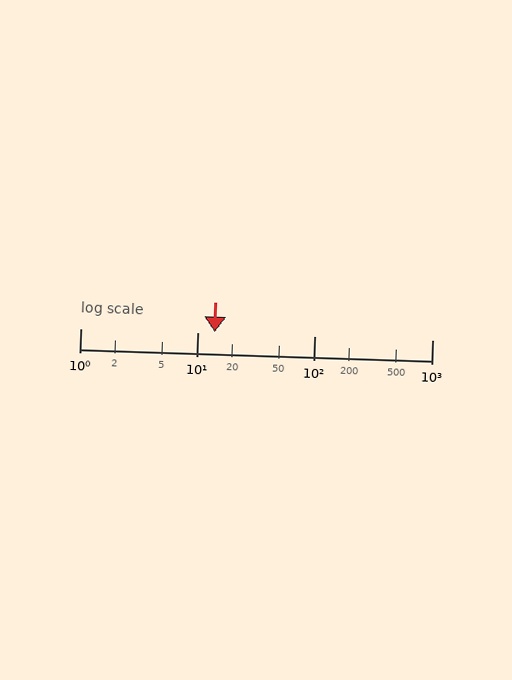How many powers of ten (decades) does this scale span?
The scale spans 3 decades, from 1 to 1000.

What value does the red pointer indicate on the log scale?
The pointer indicates approximately 14.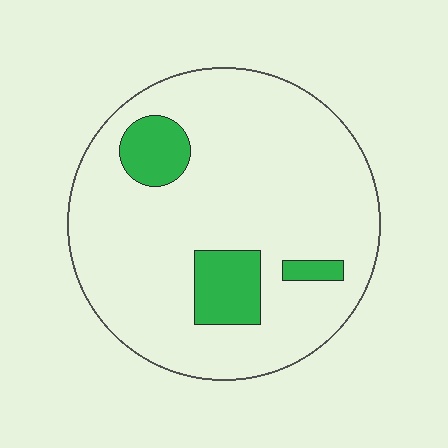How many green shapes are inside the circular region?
3.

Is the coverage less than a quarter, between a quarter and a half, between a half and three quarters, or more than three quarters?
Less than a quarter.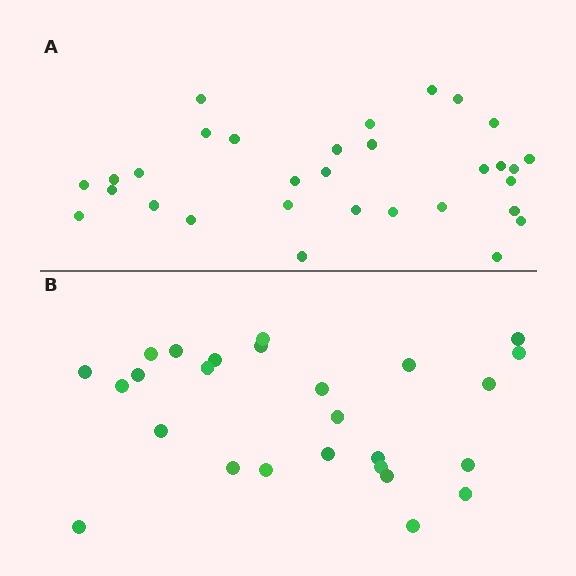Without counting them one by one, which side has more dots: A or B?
Region A (the top region) has more dots.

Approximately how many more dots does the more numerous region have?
Region A has about 5 more dots than region B.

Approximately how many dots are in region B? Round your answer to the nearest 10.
About 30 dots. (The exact count is 26, which rounds to 30.)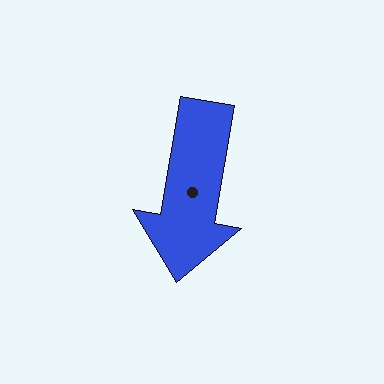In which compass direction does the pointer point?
South.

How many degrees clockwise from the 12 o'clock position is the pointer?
Approximately 190 degrees.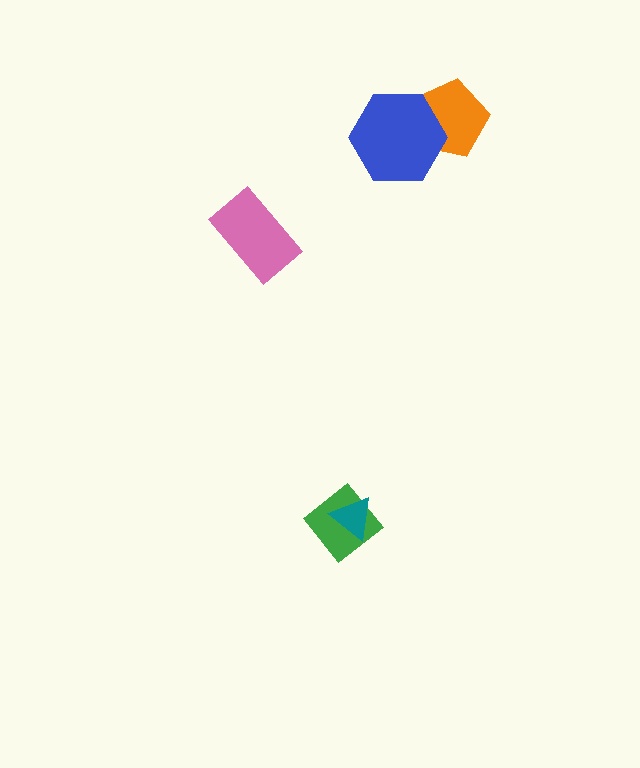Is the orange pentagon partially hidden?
Yes, it is partially covered by another shape.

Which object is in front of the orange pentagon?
The blue hexagon is in front of the orange pentagon.